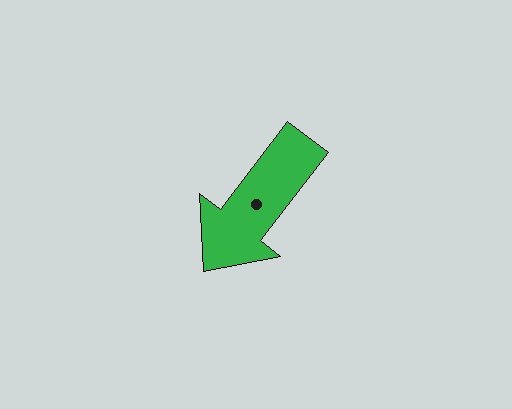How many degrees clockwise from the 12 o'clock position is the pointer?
Approximately 218 degrees.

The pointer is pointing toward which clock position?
Roughly 7 o'clock.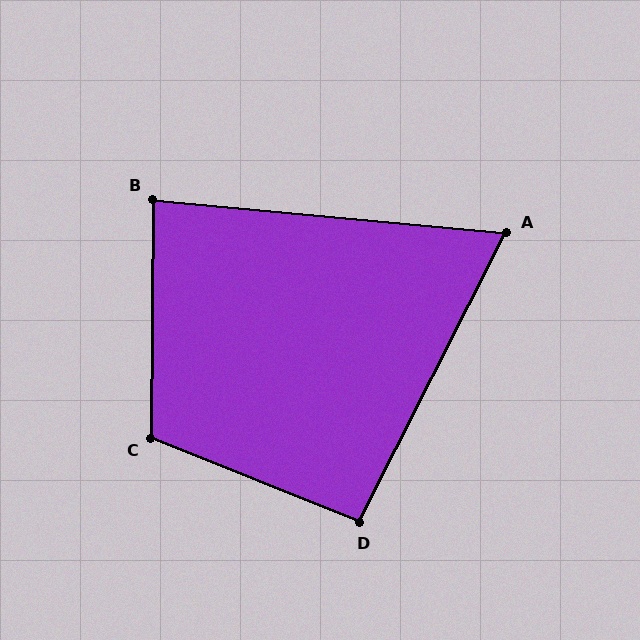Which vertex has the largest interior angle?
C, at approximately 112 degrees.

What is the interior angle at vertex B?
Approximately 85 degrees (approximately right).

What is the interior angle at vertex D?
Approximately 95 degrees (approximately right).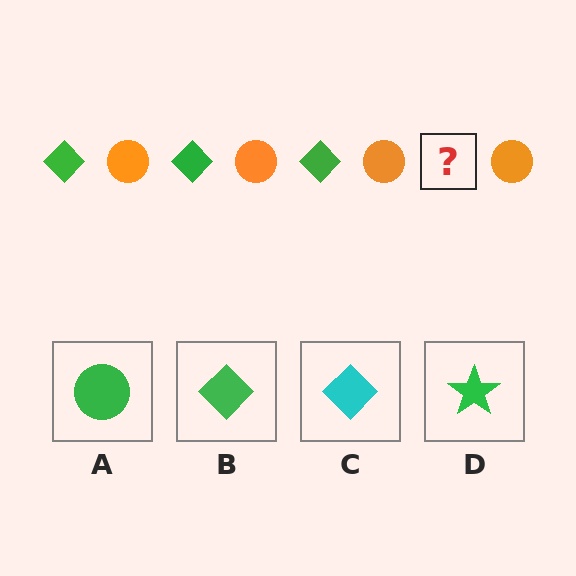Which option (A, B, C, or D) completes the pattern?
B.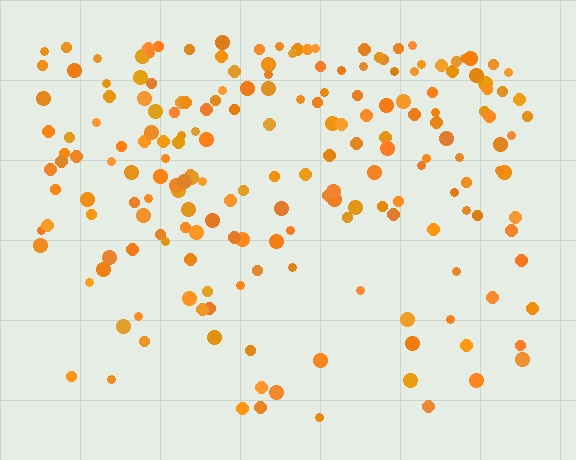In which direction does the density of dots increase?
From bottom to top, with the top side densest.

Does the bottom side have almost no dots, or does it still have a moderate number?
Still a moderate number, just noticeably fewer than the top.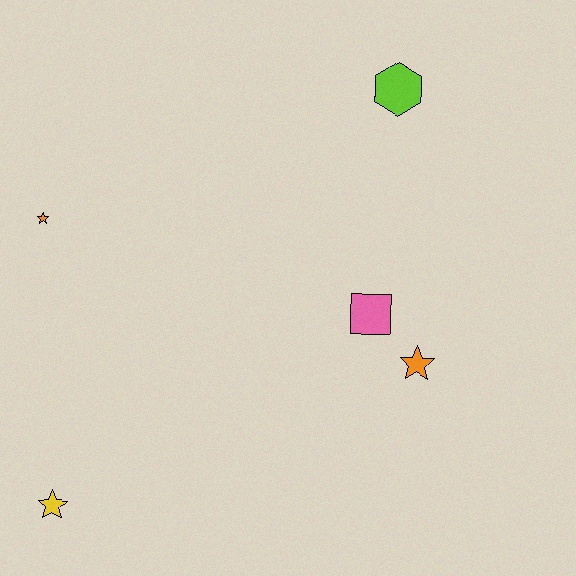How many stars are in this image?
There are 3 stars.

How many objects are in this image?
There are 5 objects.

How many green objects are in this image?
There are no green objects.